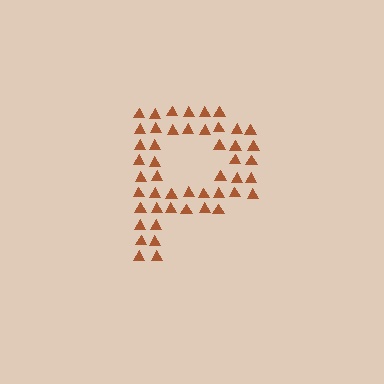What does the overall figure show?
The overall figure shows the letter P.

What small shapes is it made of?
It is made of small triangles.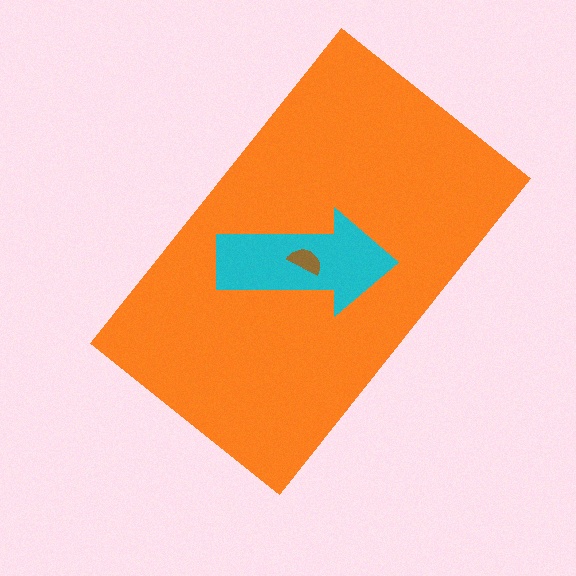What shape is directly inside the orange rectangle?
The cyan arrow.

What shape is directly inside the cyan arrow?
The brown semicircle.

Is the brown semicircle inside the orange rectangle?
Yes.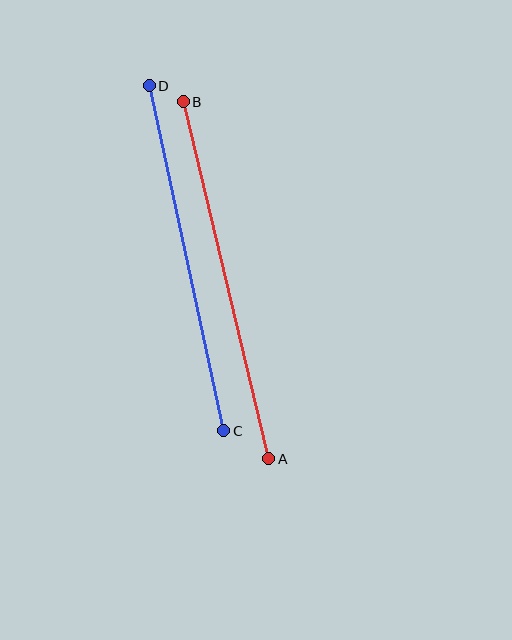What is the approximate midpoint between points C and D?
The midpoint is at approximately (186, 258) pixels.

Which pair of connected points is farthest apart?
Points A and B are farthest apart.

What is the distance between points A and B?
The distance is approximately 367 pixels.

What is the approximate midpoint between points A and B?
The midpoint is at approximately (226, 280) pixels.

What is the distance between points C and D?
The distance is approximately 353 pixels.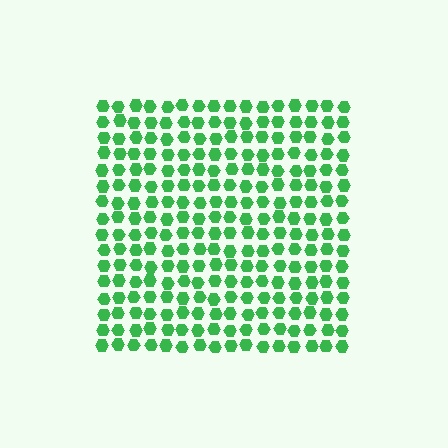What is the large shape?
The large shape is a square.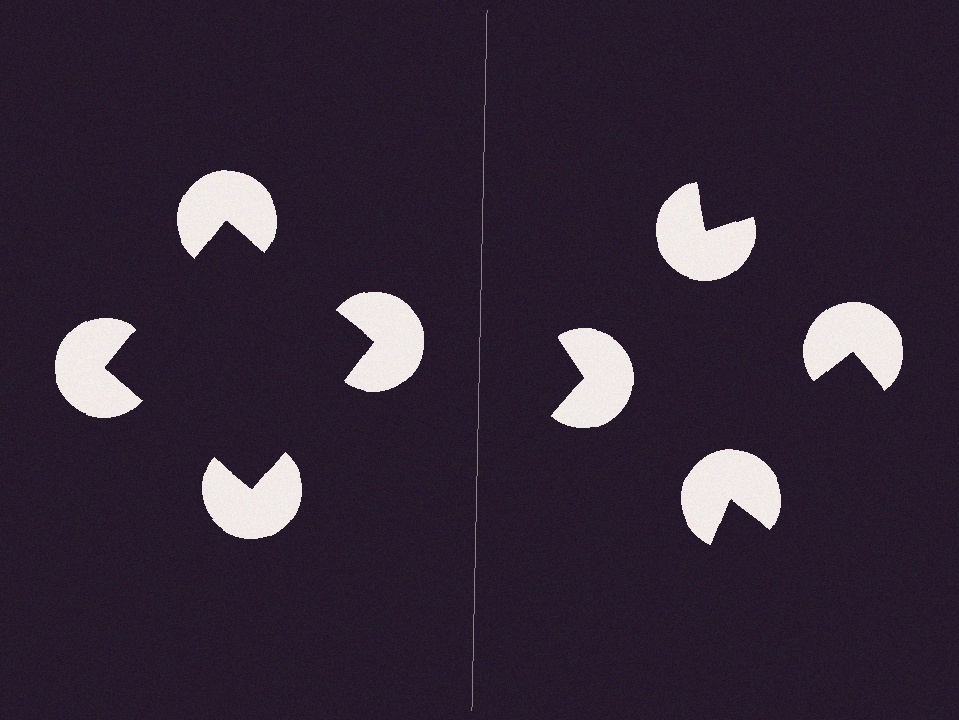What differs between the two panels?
The pac-man discs are positioned identically on both sides; only the wedge orientations differ. On the left they align to a square; on the right they are misaligned.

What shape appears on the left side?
An illusory square.